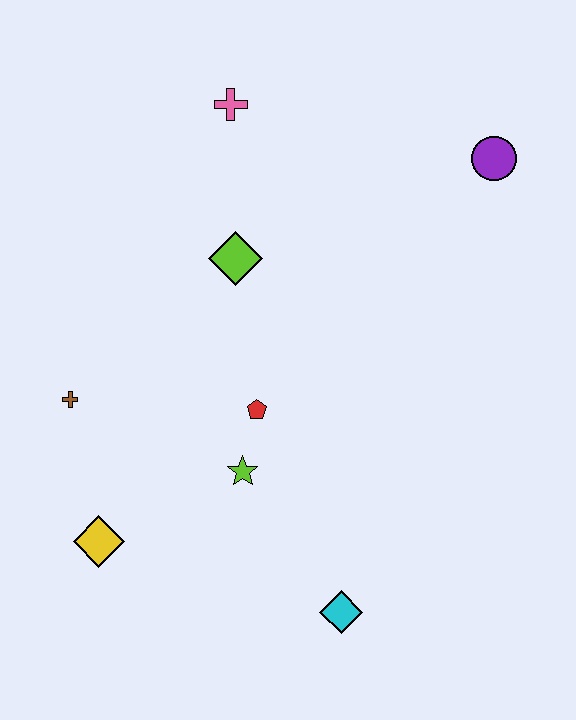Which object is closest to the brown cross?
The yellow diamond is closest to the brown cross.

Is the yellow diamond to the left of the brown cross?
No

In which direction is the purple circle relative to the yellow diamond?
The purple circle is to the right of the yellow diamond.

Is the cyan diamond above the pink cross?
No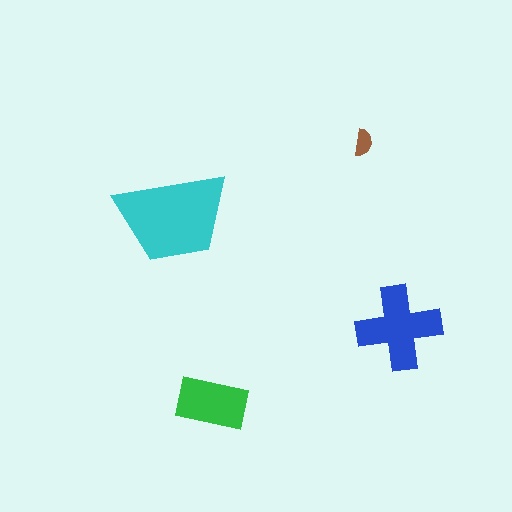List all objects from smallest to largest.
The brown semicircle, the green rectangle, the blue cross, the cyan trapezoid.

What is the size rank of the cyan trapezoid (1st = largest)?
1st.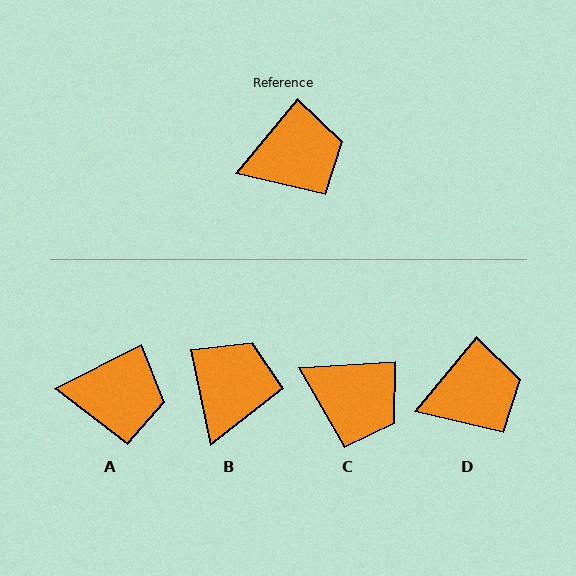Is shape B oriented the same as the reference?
No, it is off by about 51 degrees.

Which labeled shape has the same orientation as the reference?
D.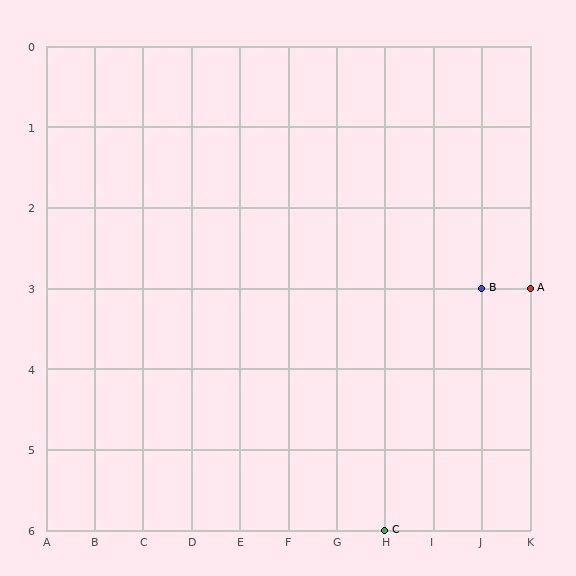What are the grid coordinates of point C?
Point C is at grid coordinates (H, 6).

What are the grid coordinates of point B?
Point B is at grid coordinates (J, 3).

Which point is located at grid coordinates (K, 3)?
Point A is at (K, 3).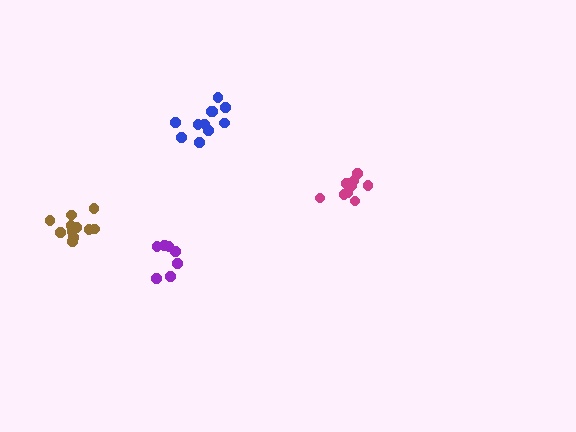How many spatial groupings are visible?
There are 4 spatial groupings.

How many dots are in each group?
Group 1: 7 dots, Group 2: 11 dots, Group 3: 11 dots, Group 4: 9 dots (38 total).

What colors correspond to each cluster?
The clusters are colored: purple, blue, brown, magenta.